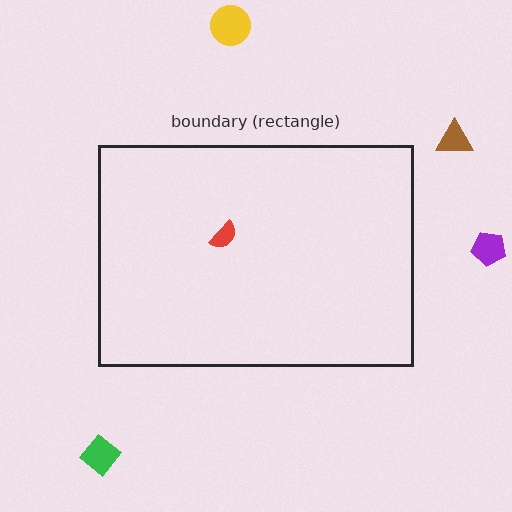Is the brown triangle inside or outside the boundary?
Outside.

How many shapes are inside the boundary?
1 inside, 4 outside.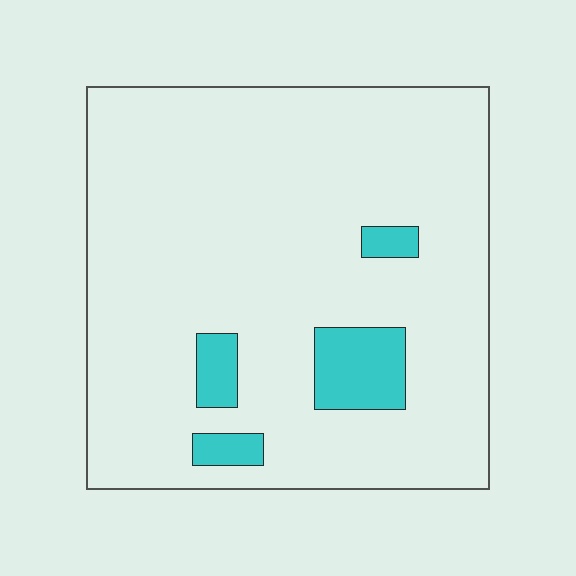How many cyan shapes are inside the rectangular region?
4.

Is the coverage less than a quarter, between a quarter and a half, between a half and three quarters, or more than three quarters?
Less than a quarter.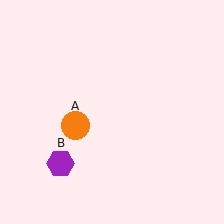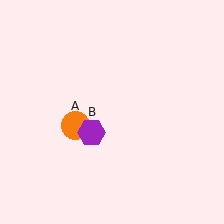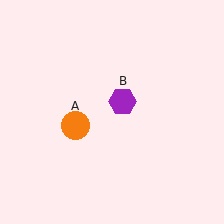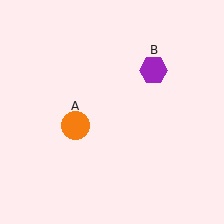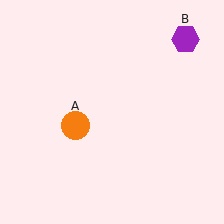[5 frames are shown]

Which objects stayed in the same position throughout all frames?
Orange circle (object A) remained stationary.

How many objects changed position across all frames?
1 object changed position: purple hexagon (object B).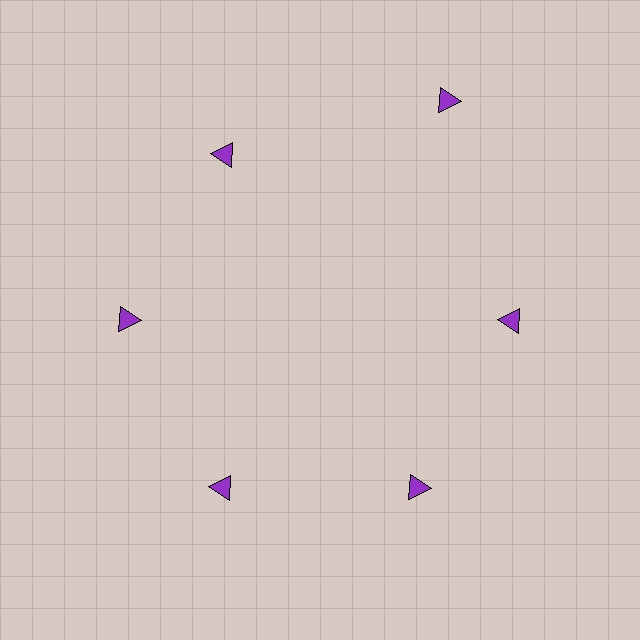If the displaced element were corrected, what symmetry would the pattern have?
It would have 6-fold rotational symmetry — the pattern would map onto itself every 60 degrees.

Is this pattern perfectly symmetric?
No. The 6 purple triangles are arranged in a ring, but one element near the 1 o'clock position is pushed outward from the center, breaking the 6-fold rotational symmetry.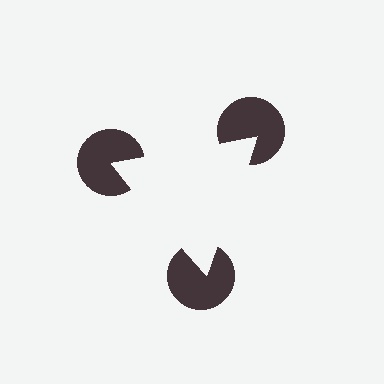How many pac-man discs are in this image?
There are 3 — one at each vertex of the illusory triangle.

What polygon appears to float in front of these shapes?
An illusory triangle — its edges are inferred from the aligned wedge cuts in the pac-man discs, not physically drawn.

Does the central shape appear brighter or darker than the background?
It typically appears slightly brighter than the background, even though no actual brightness change is drawn.